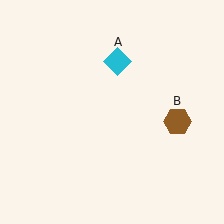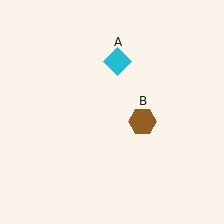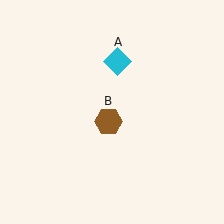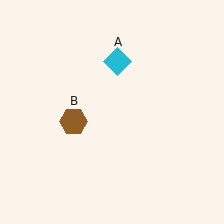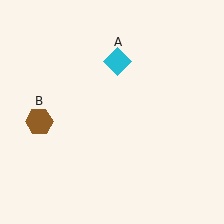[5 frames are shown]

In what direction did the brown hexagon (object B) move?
The brown hexagon (object B) moved left.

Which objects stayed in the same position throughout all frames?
Cyan diamond (object A) remained stationary.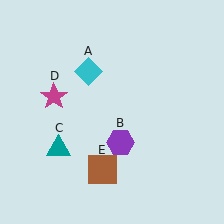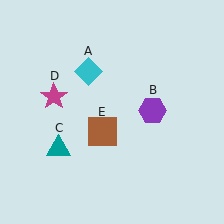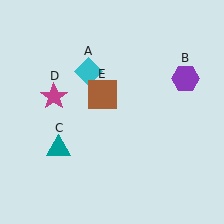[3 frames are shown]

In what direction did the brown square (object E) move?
The brown square (object E) moved up.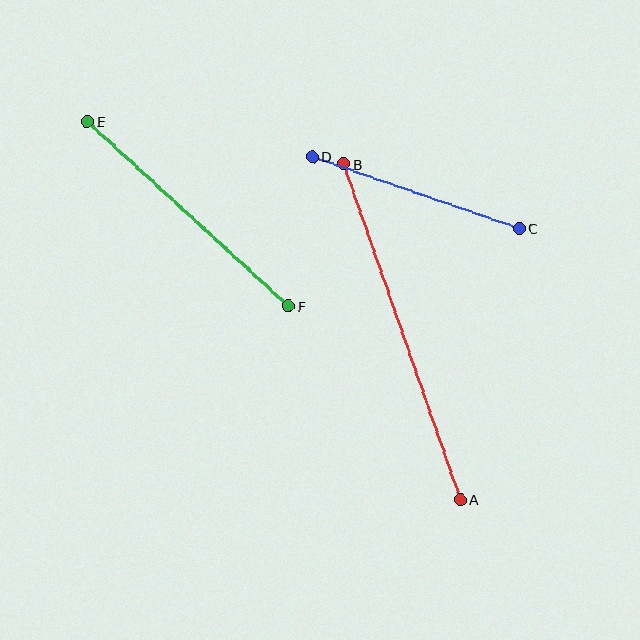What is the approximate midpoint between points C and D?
The midpoint is at approximately (416, 192) pixels.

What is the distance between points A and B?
The distance is approximately 355 pixels.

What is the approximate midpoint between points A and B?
The midpoint is at approximately (402, 332) pixels.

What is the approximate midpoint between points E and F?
The midpoint is at approximately (188, 214) pixels.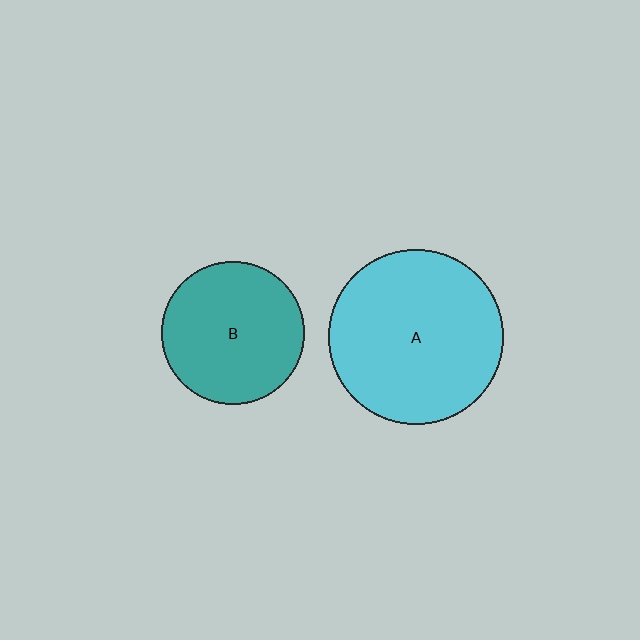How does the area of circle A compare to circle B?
Approximately 1.5 times.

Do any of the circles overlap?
No, none of the circles overlap.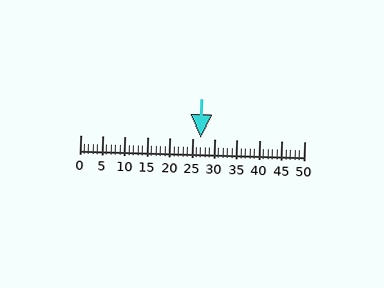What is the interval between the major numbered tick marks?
The major tick marks are spaced 5 units apart.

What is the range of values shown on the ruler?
The ruler shows values from 0 to 50.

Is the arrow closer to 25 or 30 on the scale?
The arrow is closer to 25.